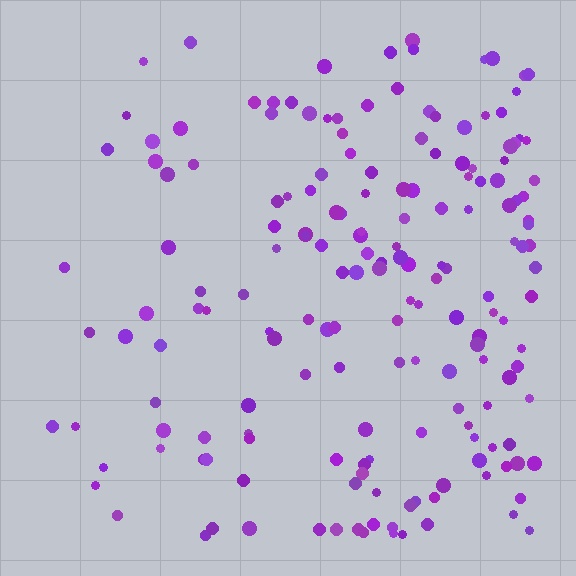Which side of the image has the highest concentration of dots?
The right.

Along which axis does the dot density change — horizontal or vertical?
Horizontal.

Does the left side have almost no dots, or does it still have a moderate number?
Still a moderate number, just noticeably fewer than the right.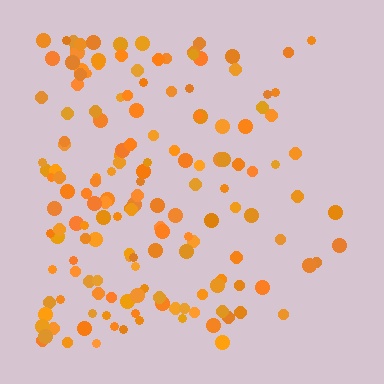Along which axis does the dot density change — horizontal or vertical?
Horizontal.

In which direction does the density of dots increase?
From right to left, with the left side densest.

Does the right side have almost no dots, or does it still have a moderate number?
Still a moderate number, just noticeably fewer than the left.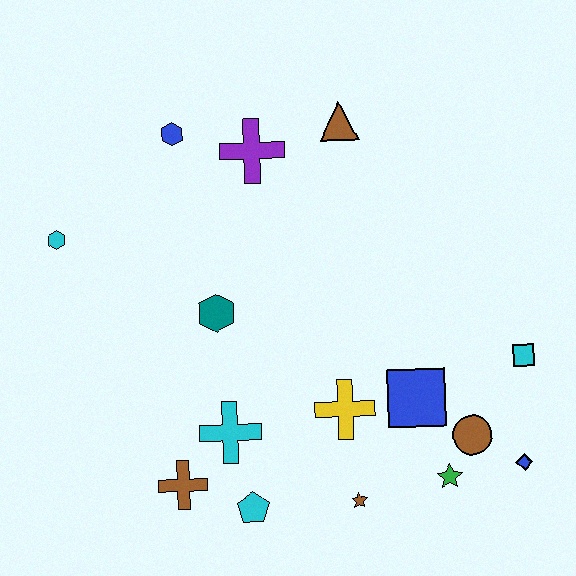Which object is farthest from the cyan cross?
The brown triangle is farthest from the cyan cross.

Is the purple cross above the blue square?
Yes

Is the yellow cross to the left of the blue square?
Yes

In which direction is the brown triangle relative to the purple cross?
The brown triangle is to the right of the purple cross.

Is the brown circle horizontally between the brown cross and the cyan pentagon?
No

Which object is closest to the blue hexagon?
The purple cross is closest to the blue hexagon.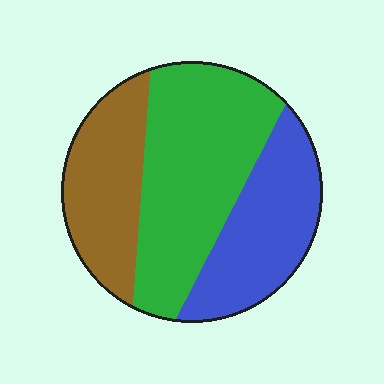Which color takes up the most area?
Green, at roughly 45%.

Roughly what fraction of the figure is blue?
Blue covers around 30% of the figure.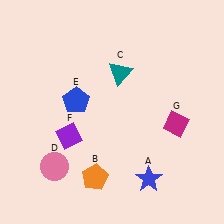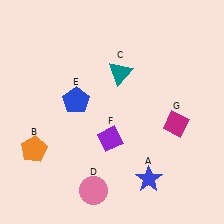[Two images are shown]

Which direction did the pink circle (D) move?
The pink circle (D) moved right.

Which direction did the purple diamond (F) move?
The purple diamond (F) moved right.